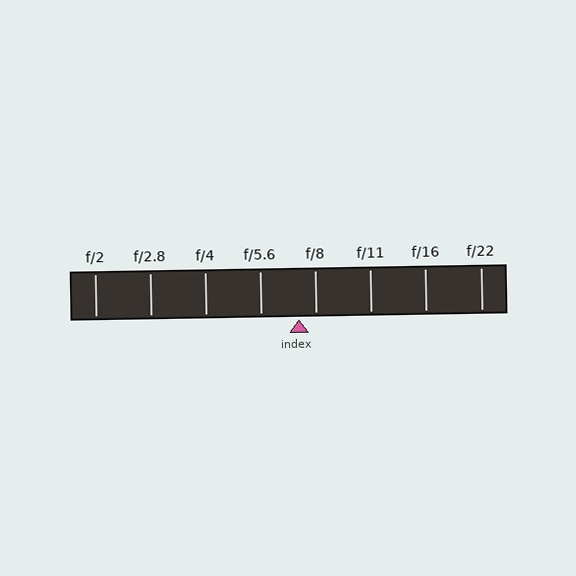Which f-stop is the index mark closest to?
The index mark is closest to f/8.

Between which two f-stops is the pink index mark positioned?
The index mark is between f/5.6 and f/8.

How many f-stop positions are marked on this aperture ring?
There are 8 f-stop positions marked.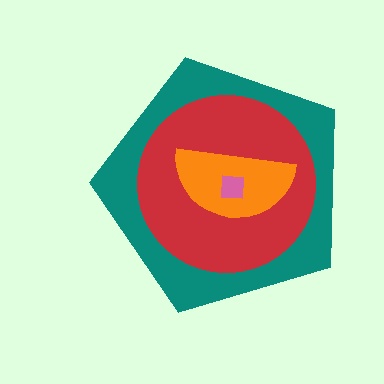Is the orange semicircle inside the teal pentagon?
Yes.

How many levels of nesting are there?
4.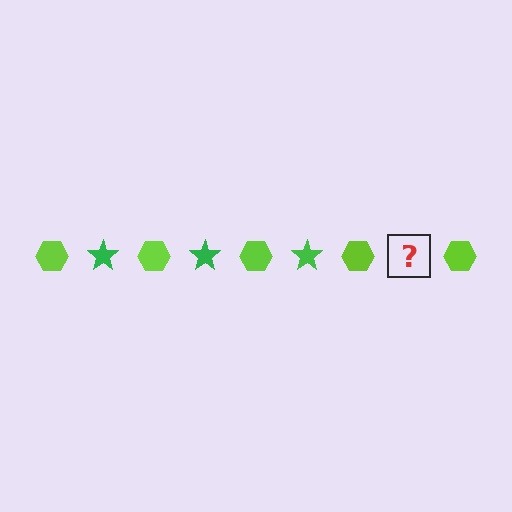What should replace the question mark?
The question mark should be replaced with a green star.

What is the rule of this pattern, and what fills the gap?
The rule is that the pattern alternates between lime hexagon and green star. The gap should be filled with a green star.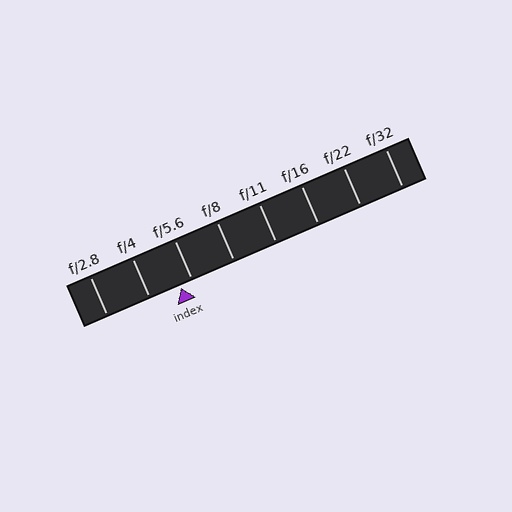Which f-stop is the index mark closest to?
The index mark is closest to f/5.6.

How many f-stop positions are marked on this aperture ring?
There are 8 f-stop positions marked.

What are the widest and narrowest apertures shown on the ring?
The widest aperture shown is f/2.8 and the narrowest is f/32.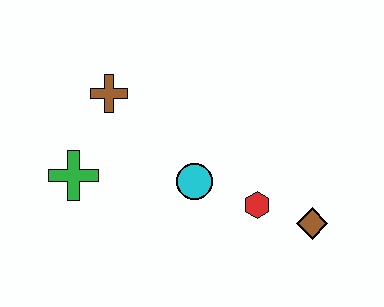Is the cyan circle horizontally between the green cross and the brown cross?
No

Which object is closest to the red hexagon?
The brown diamond is closest to the red hexagon.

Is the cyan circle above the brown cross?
No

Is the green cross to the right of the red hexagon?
No